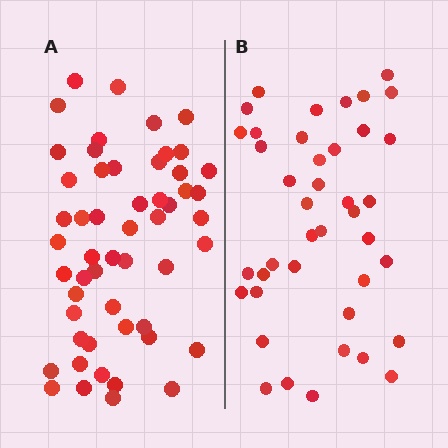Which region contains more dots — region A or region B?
Region A (the left region) has more dots.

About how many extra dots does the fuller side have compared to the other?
Region A has roughly 12 or so more dots than region B.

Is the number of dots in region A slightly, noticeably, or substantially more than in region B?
Region A has noticeably more, but not dramatically so. The ratio is roughly 1.3 to 1.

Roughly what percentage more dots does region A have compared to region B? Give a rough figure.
About 30% more.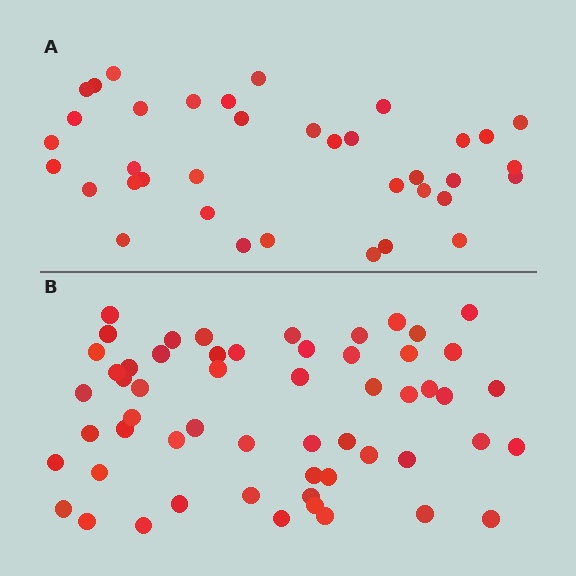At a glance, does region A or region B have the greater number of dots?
Region B (the bottom region) has more dots.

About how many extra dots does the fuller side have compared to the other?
Region B has approximately 20 more dots than region A.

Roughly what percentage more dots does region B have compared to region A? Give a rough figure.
About 50% more.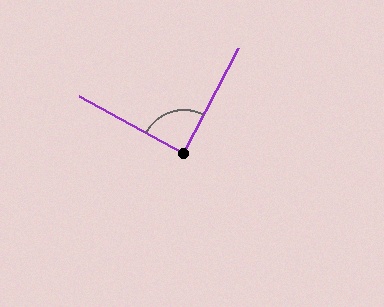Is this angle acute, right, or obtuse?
It is approximately a right angle.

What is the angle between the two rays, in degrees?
Approximately 89 degrees.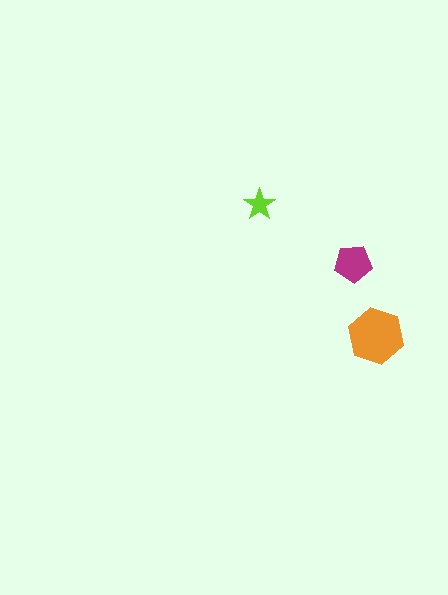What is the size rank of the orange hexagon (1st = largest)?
1st.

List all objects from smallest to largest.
The lime star, the magenta pentagon, the orange hexagon.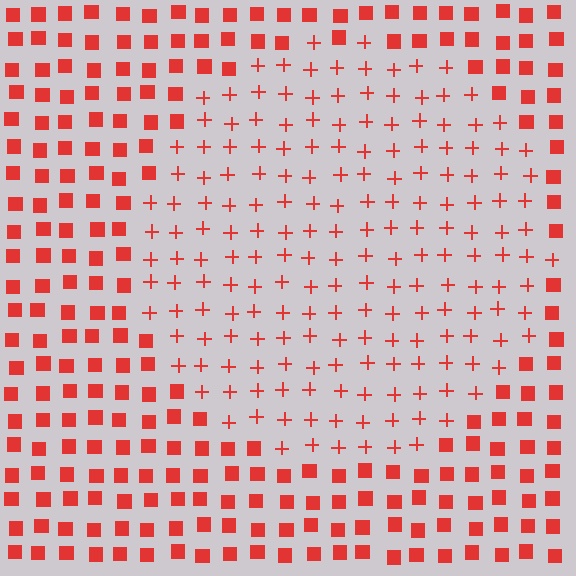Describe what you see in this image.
The image is filled with small red elements arranged in a uniform grid. A circle-shaped region contains plus signs, while the surrounding area contains squares. The boundary is defined purely by the change in element shape.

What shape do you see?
I see a circle.